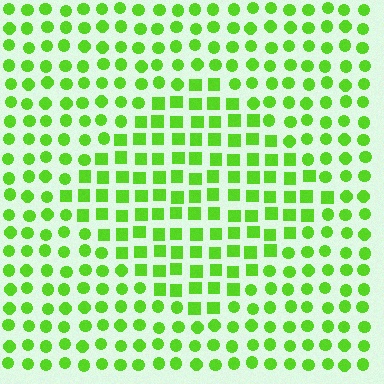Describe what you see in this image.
The image is filled with small lime elements arranged in a uniform grid. A diamond-shaped region contains squares, while the surrounding area contains circles. The boundary is defined purely by the change in element shape.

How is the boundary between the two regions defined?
The boundary is defined by a change in element shape: squares inside vs. circles outside. All elements share the same color and spacing.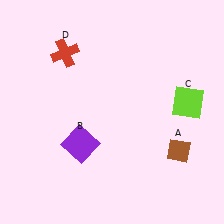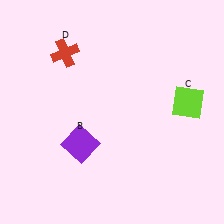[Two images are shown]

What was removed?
The brown diamond (A) was removed in Image 2.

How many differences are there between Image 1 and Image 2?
There is 1 difference between the two images.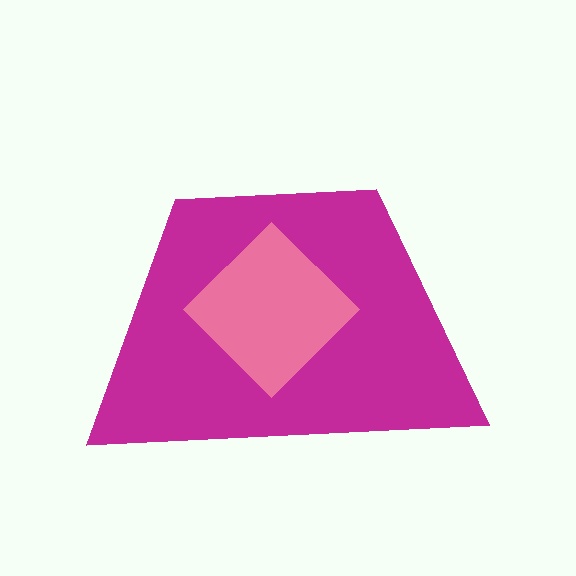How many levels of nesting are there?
2.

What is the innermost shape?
The pink diamond.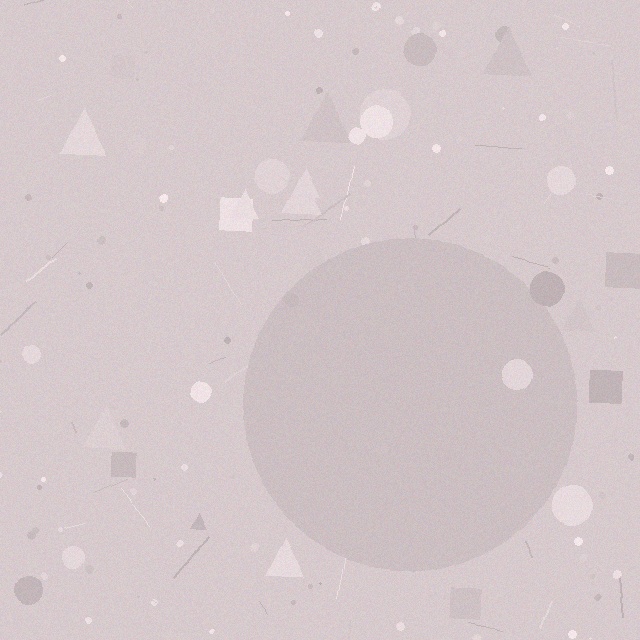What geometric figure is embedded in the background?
A circle is embedded in the background.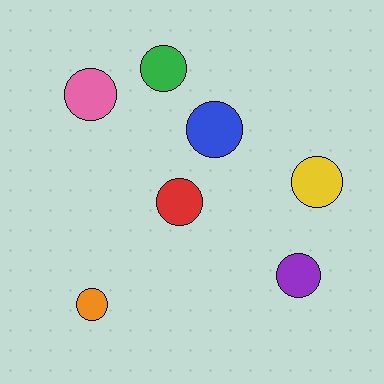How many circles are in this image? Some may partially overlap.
There are 7 circles.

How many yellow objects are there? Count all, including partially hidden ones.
There is 1 yellow object.